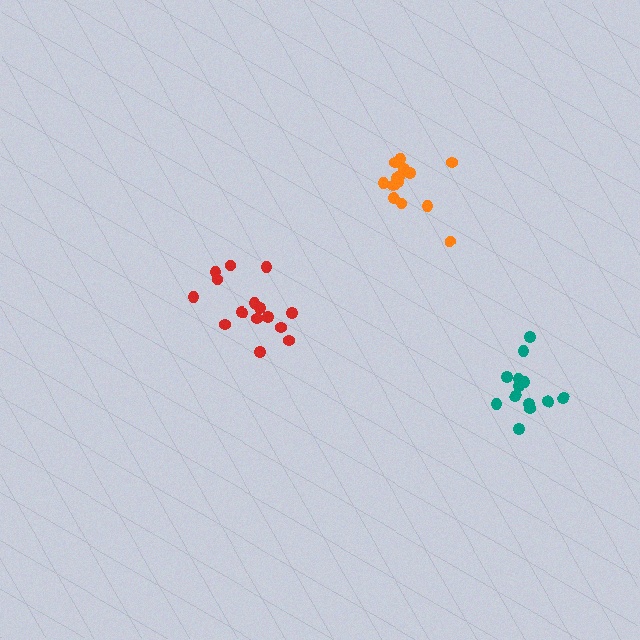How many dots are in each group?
Group 1: 13 dots, Group 2: 15 dots, Group 3: 15 dots (43 total).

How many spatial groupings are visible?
There are 3 spatial groupings.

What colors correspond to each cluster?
The clusters are colored: teal, orange, red.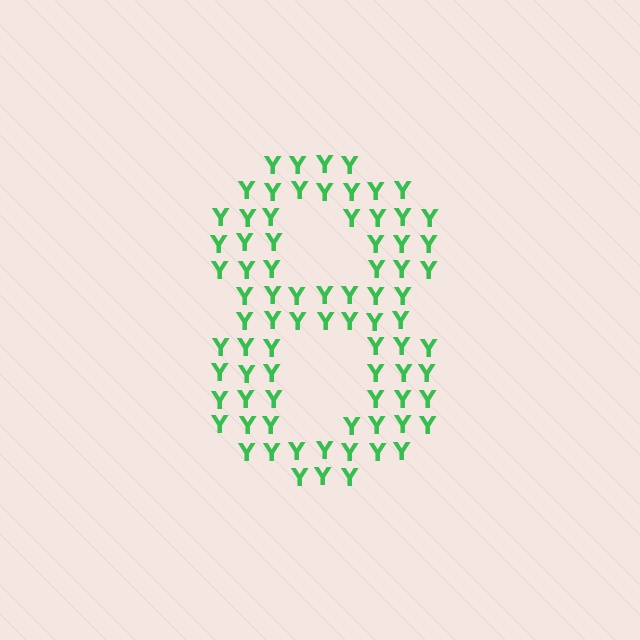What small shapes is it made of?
It is made of small letter Y's.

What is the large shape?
The large shape is the digit 8.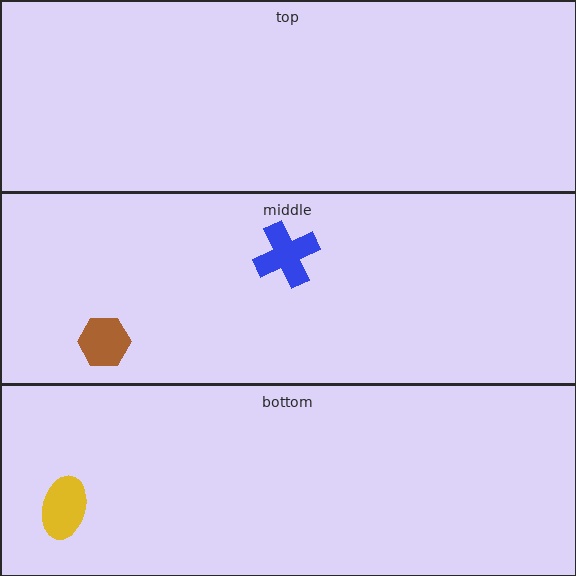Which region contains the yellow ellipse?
The bottom region.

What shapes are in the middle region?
The brown hexagon, the blue cross.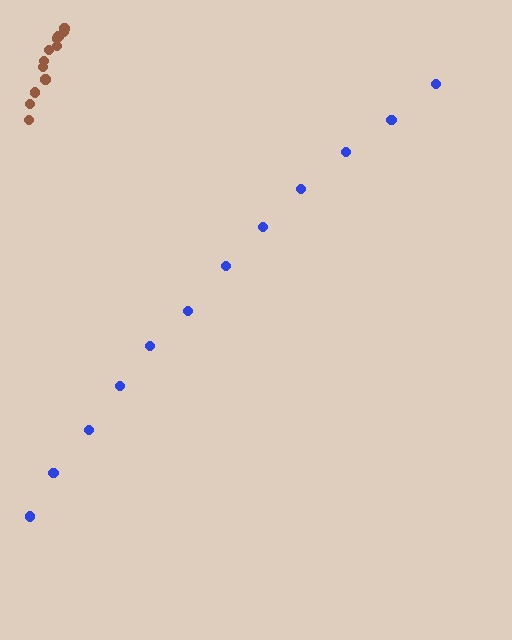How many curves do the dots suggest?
There are 2 distinct paths.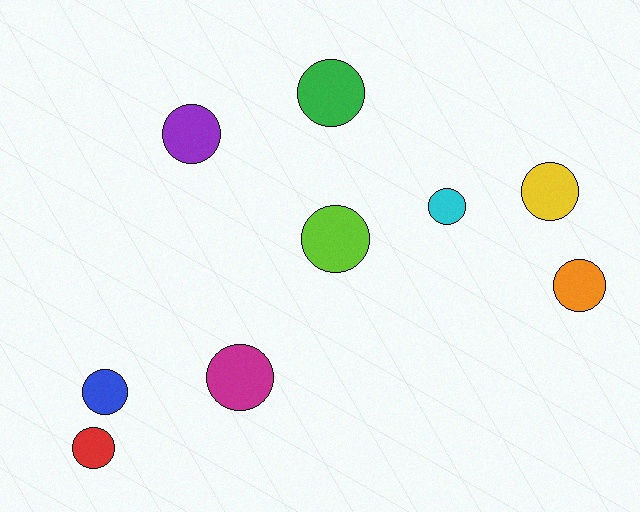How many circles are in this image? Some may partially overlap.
There are 9 circles.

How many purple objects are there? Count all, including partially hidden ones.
There is 1 purple object.